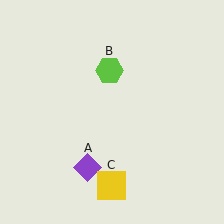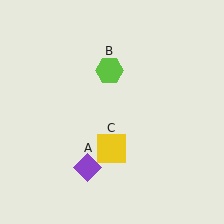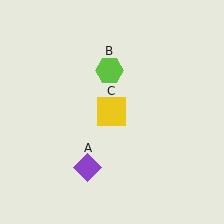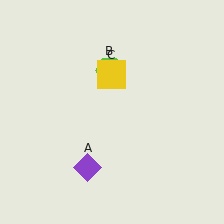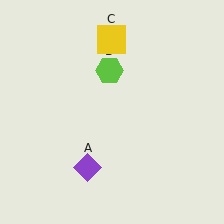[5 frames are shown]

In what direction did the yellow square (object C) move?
The yellow square (object C) moved up.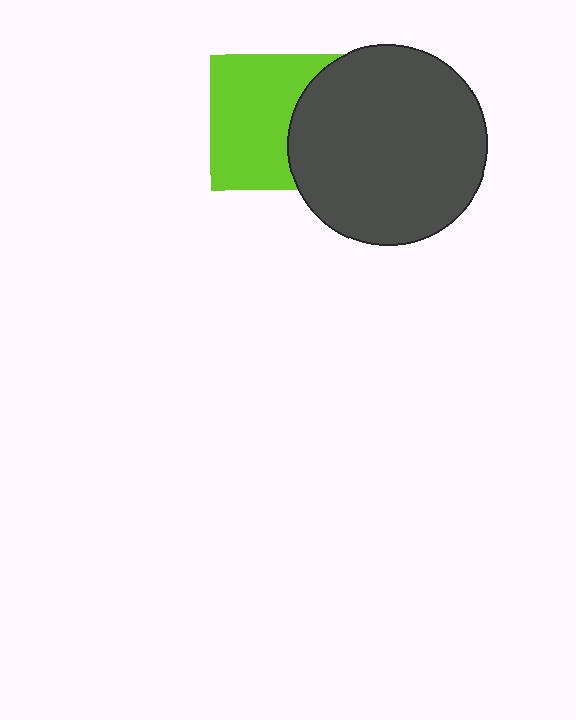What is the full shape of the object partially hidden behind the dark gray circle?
The partially hidden object is a lime square.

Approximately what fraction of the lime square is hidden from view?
Roughly 34% of the lime square is hidden behind the dark gray circle.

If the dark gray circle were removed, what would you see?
You would see the complete lime square.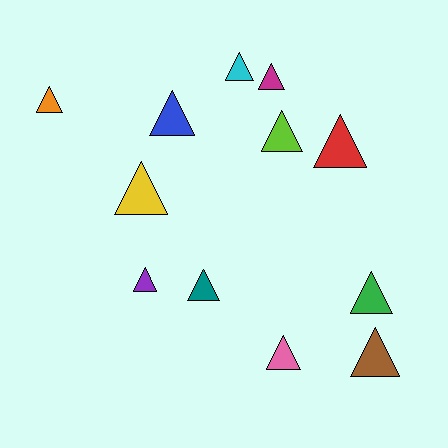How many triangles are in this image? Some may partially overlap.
There are 12 triangles.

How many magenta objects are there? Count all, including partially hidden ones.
There is 1 magenta object.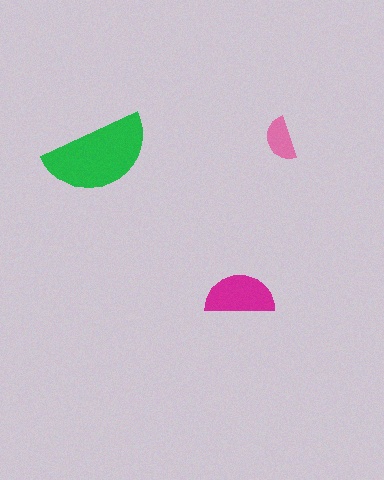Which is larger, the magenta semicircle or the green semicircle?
The green one.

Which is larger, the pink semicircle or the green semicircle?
The green one.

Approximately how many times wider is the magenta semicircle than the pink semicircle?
About 1.5 times wider.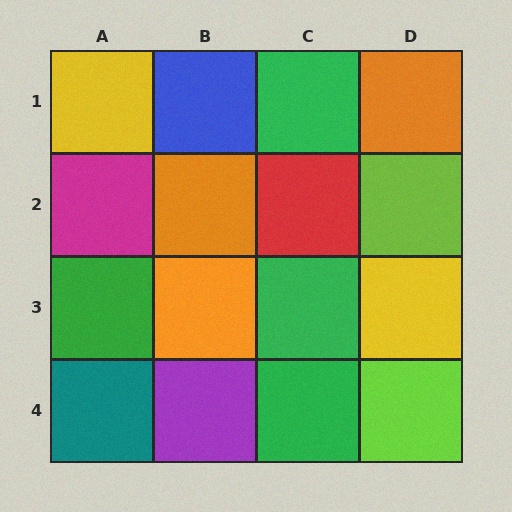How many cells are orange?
3 cells are orange.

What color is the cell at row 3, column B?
Orange.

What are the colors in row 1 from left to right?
Yellow, blue, green, orange.